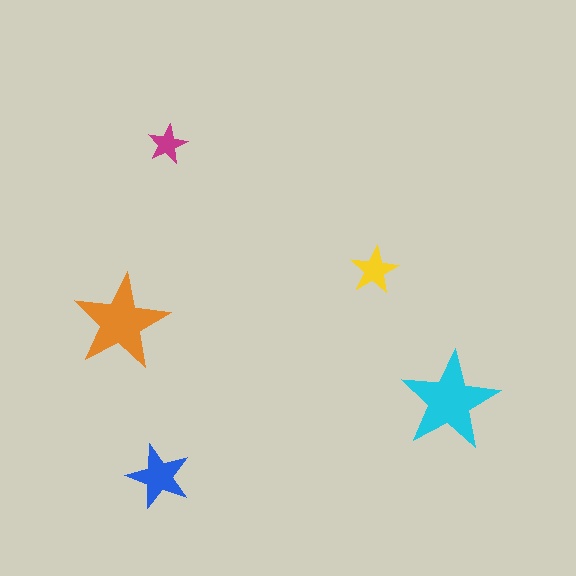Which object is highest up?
The magenta star is topmost.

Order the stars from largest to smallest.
the cyan one, the orange one, the blue one, the yellow one, the magenta one.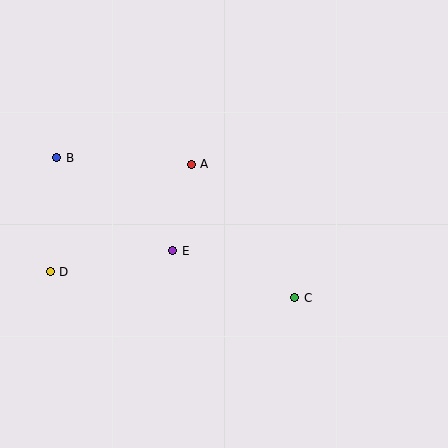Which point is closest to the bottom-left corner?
Point D is closest to the bottom-left corner.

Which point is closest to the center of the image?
Point E at (173, 251) is closest to the center.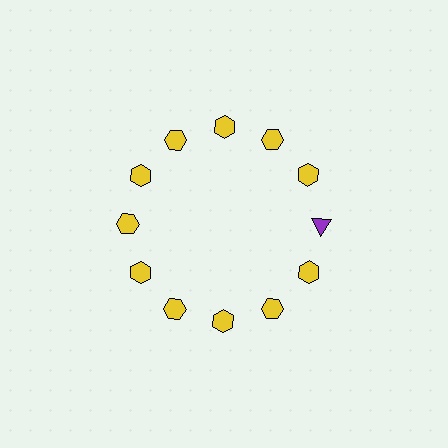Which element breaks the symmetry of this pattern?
The purple triangle at roughly the 3 o'clock position breaks the symmetry. All other shapes are yellow hexagons.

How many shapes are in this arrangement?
There are 12 shapes arranged in a ring pattern.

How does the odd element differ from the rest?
It differs in both color (purple instead of yellow) and shape (triangle instead of hexagon).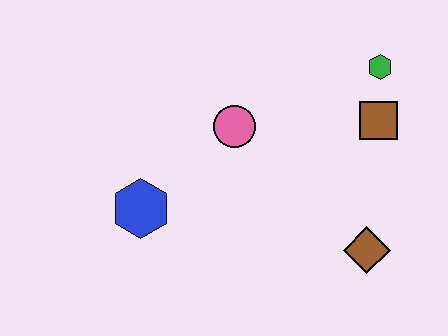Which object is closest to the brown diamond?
The brown square is closest to the brown diamond.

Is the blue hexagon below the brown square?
Yes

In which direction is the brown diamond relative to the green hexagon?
The brown diamond is below the green hexagon.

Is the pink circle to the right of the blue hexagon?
Yes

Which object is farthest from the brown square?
The blue hexagon is farthest from the brown square.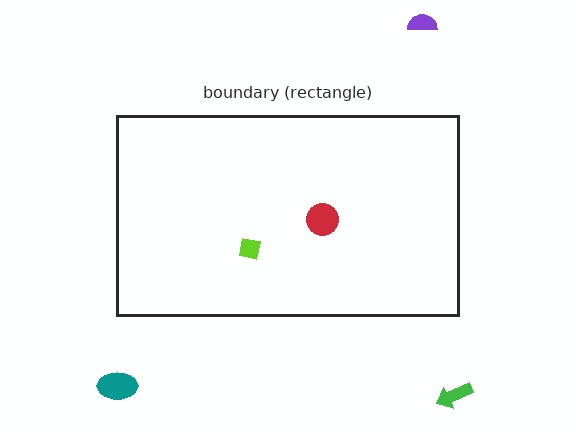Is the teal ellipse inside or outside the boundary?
Outside.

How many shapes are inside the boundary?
2 inside, 3 outside.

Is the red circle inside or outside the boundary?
Inside.